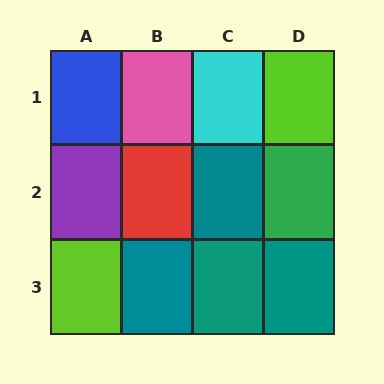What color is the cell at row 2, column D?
Green.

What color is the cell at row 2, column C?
Teal.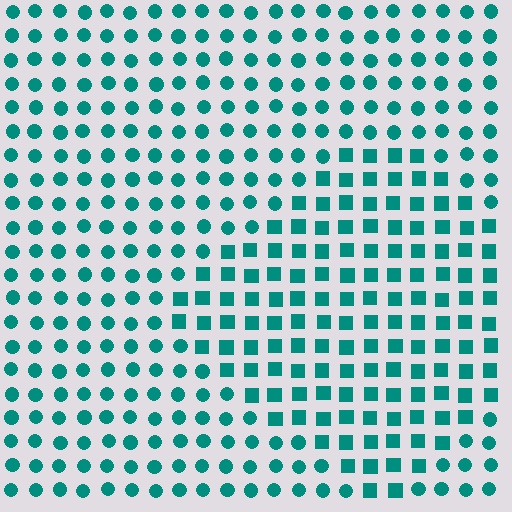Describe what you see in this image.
The image is filled with small teal elements arranged in a uniform grid. A diamond-shaped region contains squares, while the surrounding area contains circles. The boundary is defined purely by the change in element shape.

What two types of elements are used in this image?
The image uses squares inside the diamond region and circles outside it.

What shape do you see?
I see a diamond.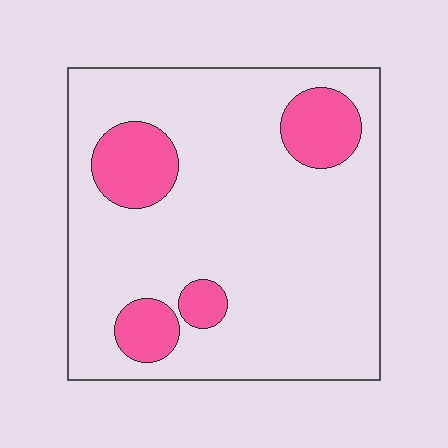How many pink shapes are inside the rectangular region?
4.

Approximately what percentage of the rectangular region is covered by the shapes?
Approximately 15%.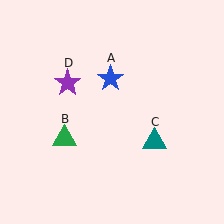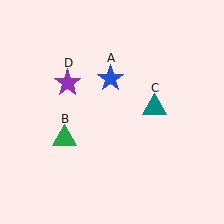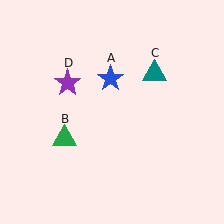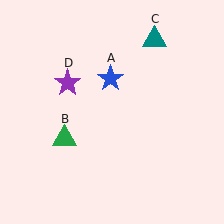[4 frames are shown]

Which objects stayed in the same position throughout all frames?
Blue star (object A) and green triangle (object B) and purple star (object D) remained stationary.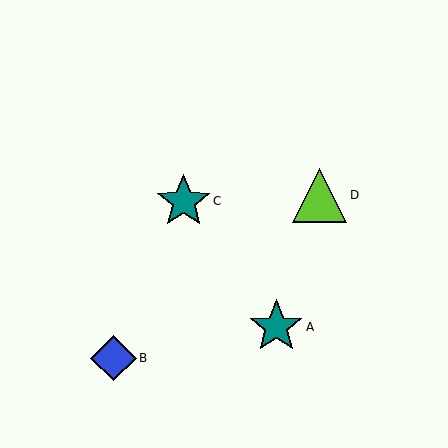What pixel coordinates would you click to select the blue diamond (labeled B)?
Click at (113, 358) to select the blue diamond B.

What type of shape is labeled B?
Shape B is a blue diamond.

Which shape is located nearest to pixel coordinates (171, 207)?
The teal star (labeled C) at (184, 201) is nearest to that location.